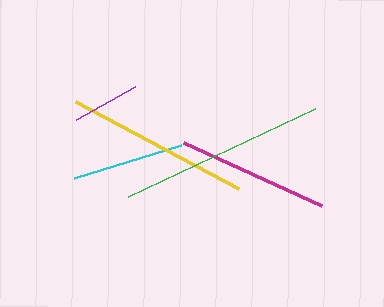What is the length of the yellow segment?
The yellow segment is approximately 185 pixels long.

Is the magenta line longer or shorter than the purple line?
The magenta line is longer than the purple line.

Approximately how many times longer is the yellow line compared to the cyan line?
The yellow line is approximately 1.6 times the length of the cyan line.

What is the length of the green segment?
The green segment is approximately 206 pixels long.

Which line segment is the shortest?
The purple line is the shortest at approximately 67 pixels.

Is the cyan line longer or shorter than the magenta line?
The magenta line is longer than the cyan line.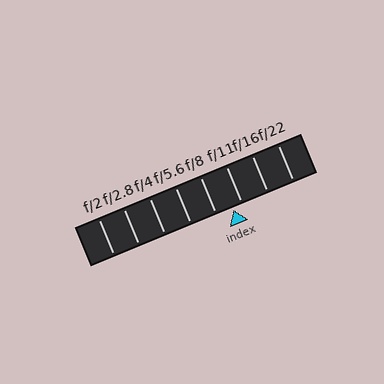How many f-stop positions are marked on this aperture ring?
There are 8 f-stop positions marked.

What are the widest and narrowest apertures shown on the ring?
The widest aperture shown is f/2 and the narrowest is f/22.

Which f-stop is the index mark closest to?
The index mark is closest to f/11.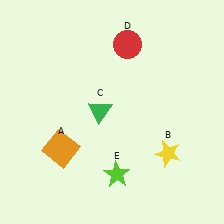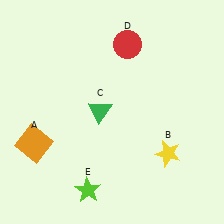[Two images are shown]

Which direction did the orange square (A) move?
The orange square (A) moved left.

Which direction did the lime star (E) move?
The lime star (E) moved left.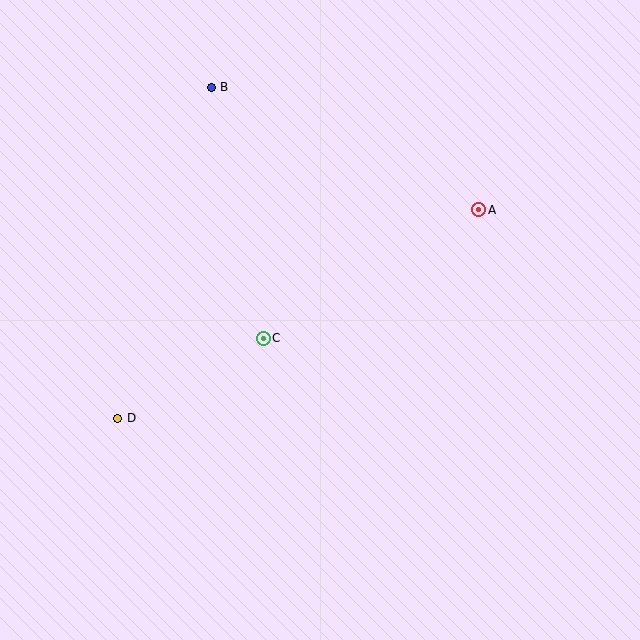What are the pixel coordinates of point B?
Point B is at (211, 87).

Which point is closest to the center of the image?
Point C at (263, 338) is closest to the center.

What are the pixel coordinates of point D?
Point D is at (118, 418).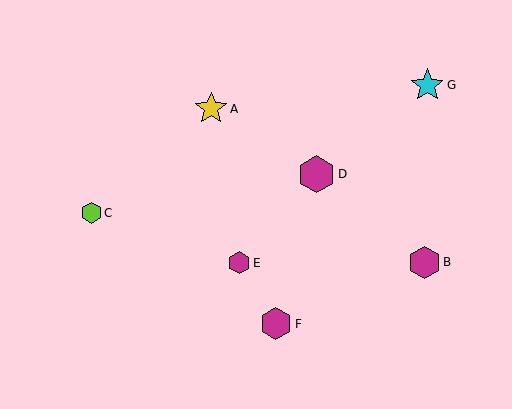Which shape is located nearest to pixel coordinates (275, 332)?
The magenta hexagon (labeled F) at (276, 324) is nearest to that location.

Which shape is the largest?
The magenta hexagon (labeled D) is the largest.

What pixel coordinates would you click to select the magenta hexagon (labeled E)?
Click at (239, 263) to select the magenta hexagon E.